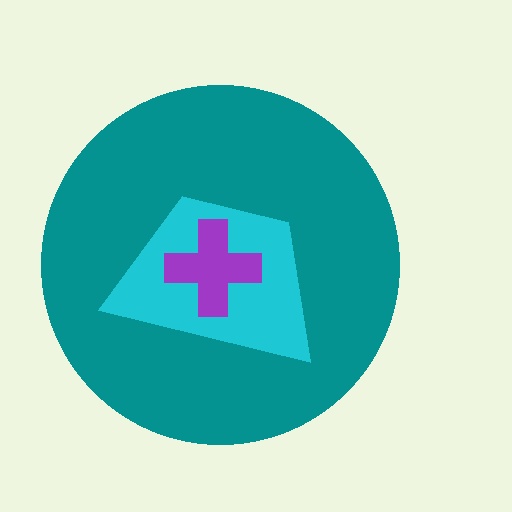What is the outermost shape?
The teal circle.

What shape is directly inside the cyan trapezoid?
The purple cross.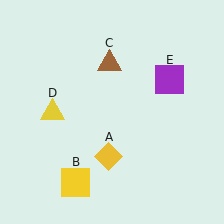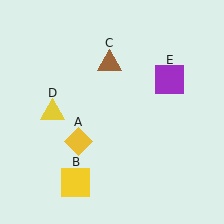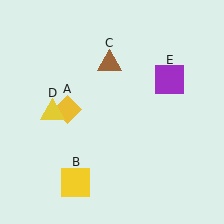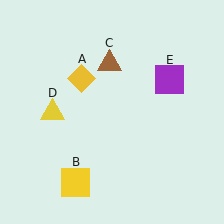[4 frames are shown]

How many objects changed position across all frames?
1 object changed position: yellow diamond (object A).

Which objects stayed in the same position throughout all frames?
Yellow square (object B) and brown triangle (object C) and yellow triangle (object D) and purple square (object E) remained stationary.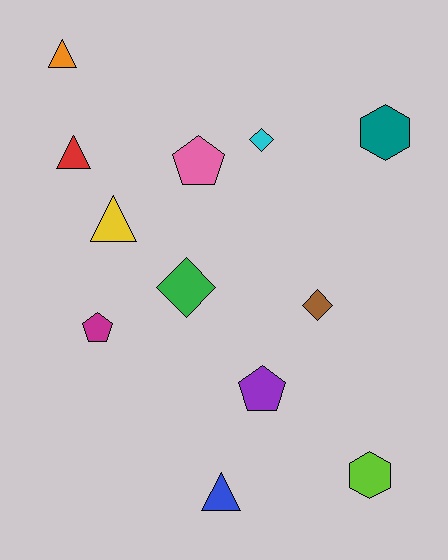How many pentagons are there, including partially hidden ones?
There are 3 pentagons.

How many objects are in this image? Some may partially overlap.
There are 12 objects.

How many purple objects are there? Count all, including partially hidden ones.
There is 1 purple object.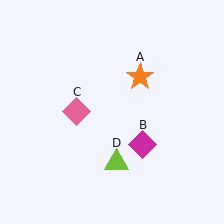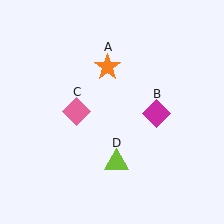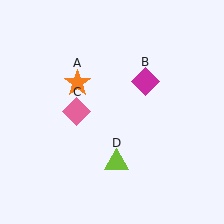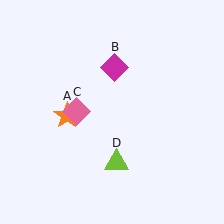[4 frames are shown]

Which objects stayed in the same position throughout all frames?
Pink diamond (object C) and lime triangle (object D) remained stationary.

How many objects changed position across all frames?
2 objects changed position: orange star (object A), magenta diamond (object B).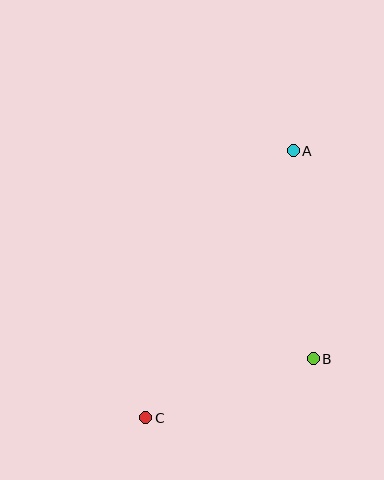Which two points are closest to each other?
Points B and C are closest to each other.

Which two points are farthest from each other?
Points A and C are farthest from each other.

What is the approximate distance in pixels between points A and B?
The distance between A and B is approximately 209 pixels.